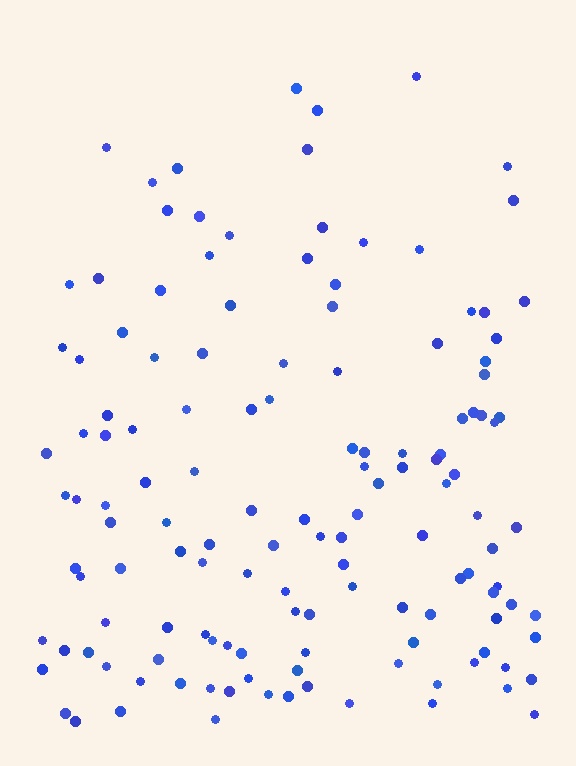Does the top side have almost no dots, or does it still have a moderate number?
Still a moderate number, just noticeably fewer than the bottom.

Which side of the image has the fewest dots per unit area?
The top.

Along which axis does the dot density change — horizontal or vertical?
Vertical.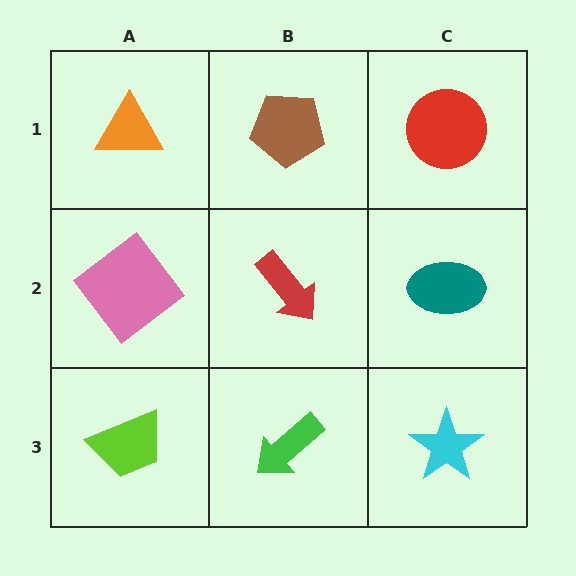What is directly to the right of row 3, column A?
A green arrow.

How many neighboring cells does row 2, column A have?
3.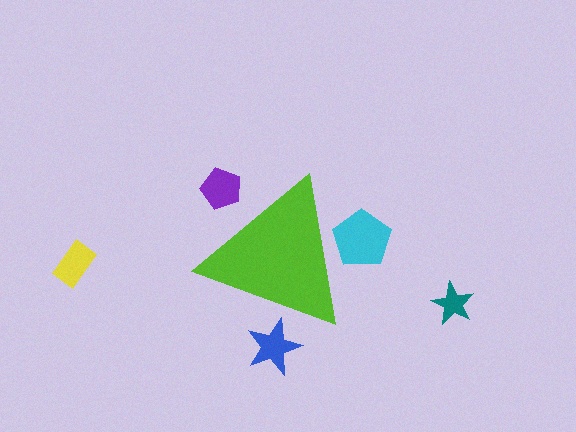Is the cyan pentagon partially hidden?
Yes, the cyan pentagon is partially hidden behind the lime triangle.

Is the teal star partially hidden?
No, the teal star is fully visible.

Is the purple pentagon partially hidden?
Yes, the purple pentagon is partially hidden behind the lime triangle.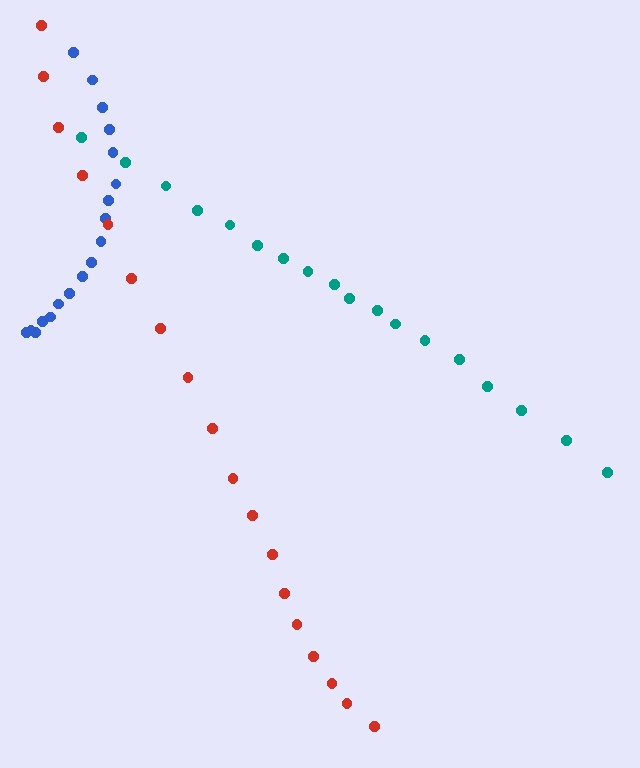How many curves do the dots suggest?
There are 3 distinct paths.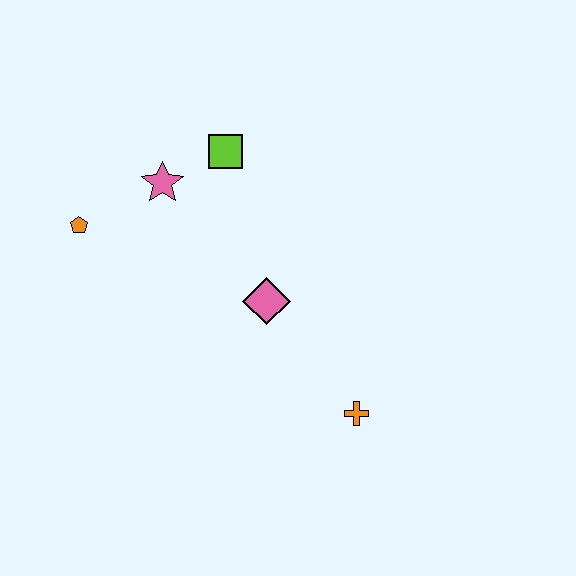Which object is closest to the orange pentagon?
The pink star is closest to the orange pentagon.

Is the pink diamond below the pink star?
Yes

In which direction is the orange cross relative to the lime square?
The orange cross is below the lime square.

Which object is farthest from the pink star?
The orange cross is farthest from the pink star.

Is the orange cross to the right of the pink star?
Yes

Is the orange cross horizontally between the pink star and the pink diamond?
No